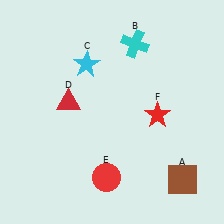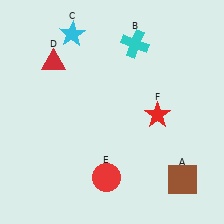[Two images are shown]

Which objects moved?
The objects that moved are: the cyan star (C), the red triangle (D).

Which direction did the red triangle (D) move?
The red triangle (D) moved up.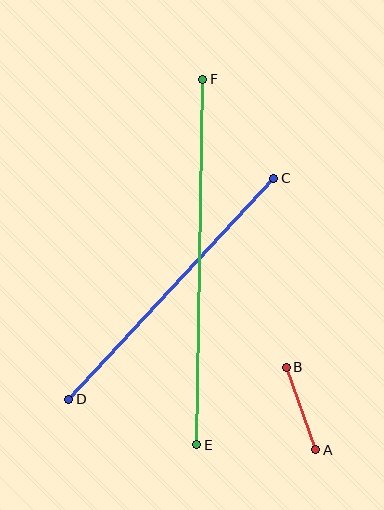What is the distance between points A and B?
The distance is approximately 88 pixels.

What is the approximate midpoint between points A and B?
The midpoint is at approximately (301, 409) pixels.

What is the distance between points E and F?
The distance is approximately 366 pixels.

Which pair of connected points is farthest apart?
Points E and F are farthest apart.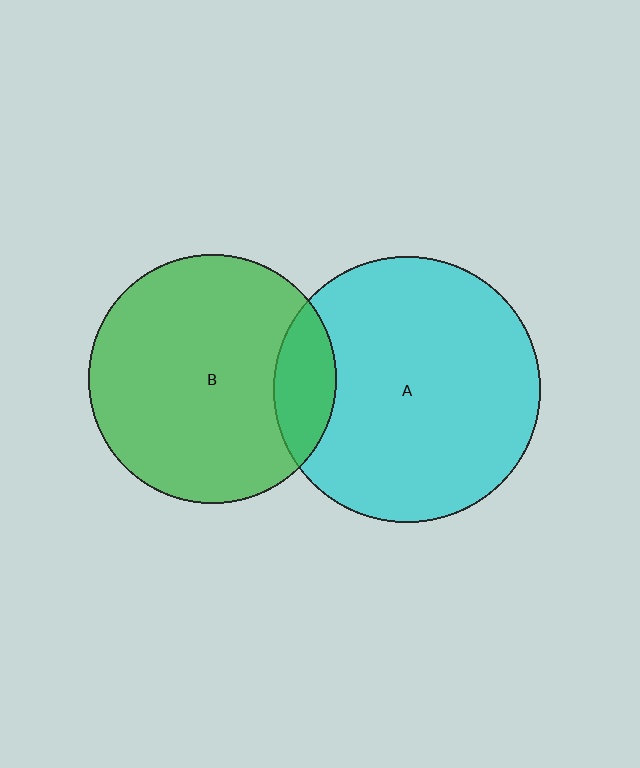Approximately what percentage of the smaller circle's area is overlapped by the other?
Approximately 15%.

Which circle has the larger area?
Circle A (cyan).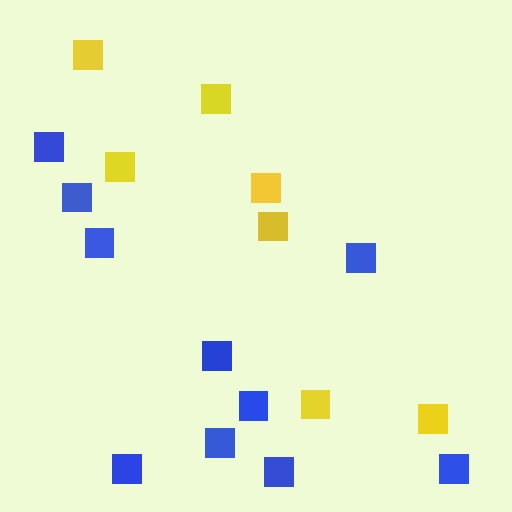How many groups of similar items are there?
There are 2 groups: one group of blue squares (10) and one group of yellow squares (7).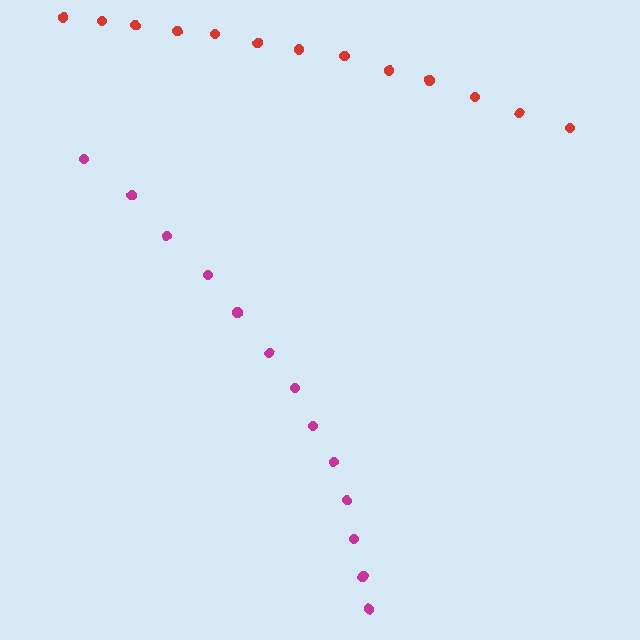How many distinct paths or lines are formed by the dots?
There are 2 distinct paths.